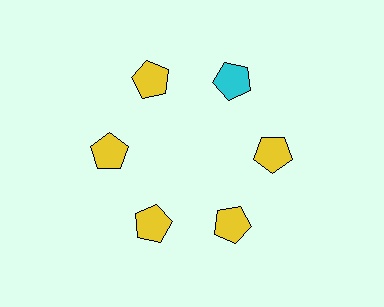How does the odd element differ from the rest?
It has a different color: cyan instead of yellow.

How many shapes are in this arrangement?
There are 6 shapes arranged in a ring pattern.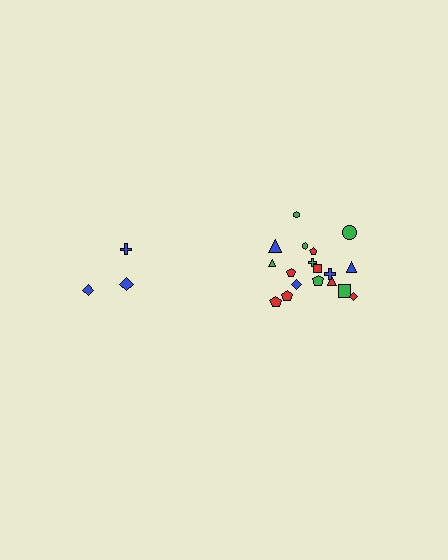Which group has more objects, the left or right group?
The right group.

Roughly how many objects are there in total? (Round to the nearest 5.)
Roughly 20 objects in total.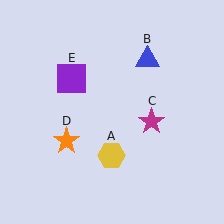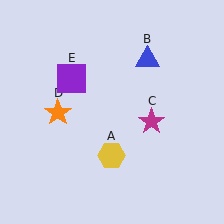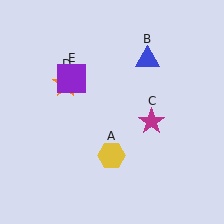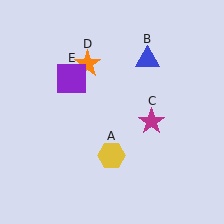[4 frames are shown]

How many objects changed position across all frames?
1 object changed position: orange star (object D).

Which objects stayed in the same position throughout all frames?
Yellow hexagon (object A) and blue triangle (object B) and magenta star (object C) and purple square (object E) remained stationary.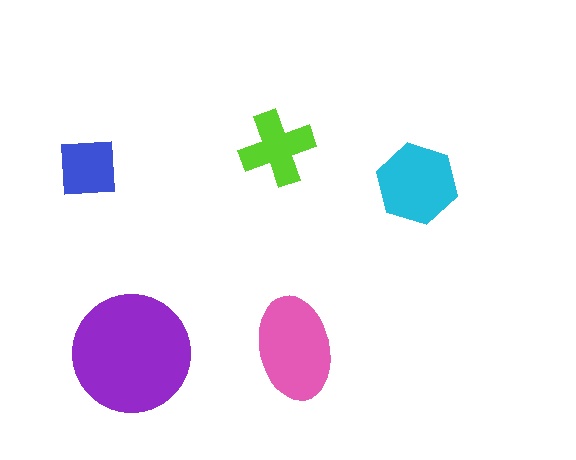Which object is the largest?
The purple circle.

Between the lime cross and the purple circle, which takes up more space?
The purple circle.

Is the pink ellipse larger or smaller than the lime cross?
Larger.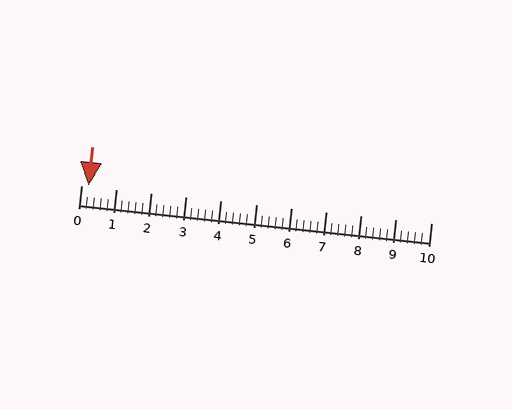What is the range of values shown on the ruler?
The ruler shows values from 0 to 10.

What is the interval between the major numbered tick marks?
The major tick marks are spaced 1 units apart.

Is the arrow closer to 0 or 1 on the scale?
The arrow is closer to 0.